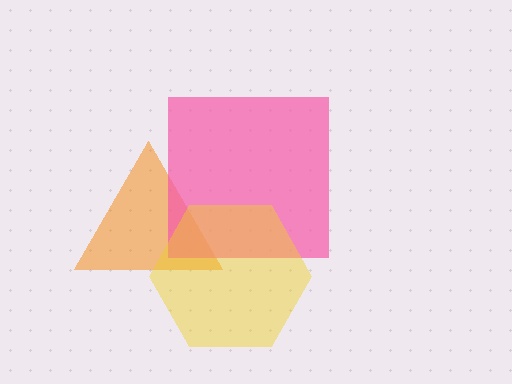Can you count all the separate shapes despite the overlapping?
Yes, there are 3 separate shapes.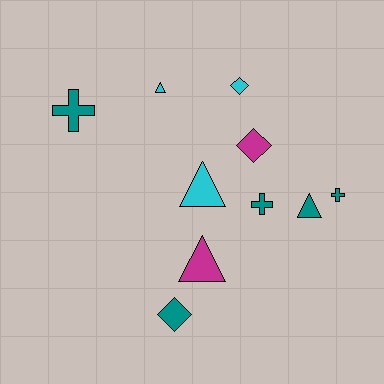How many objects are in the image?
There are 10 objects.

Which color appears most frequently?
Teal, with 5 objects.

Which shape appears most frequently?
Triangle, with 4 objects.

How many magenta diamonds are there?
There is 1 magenta diamond.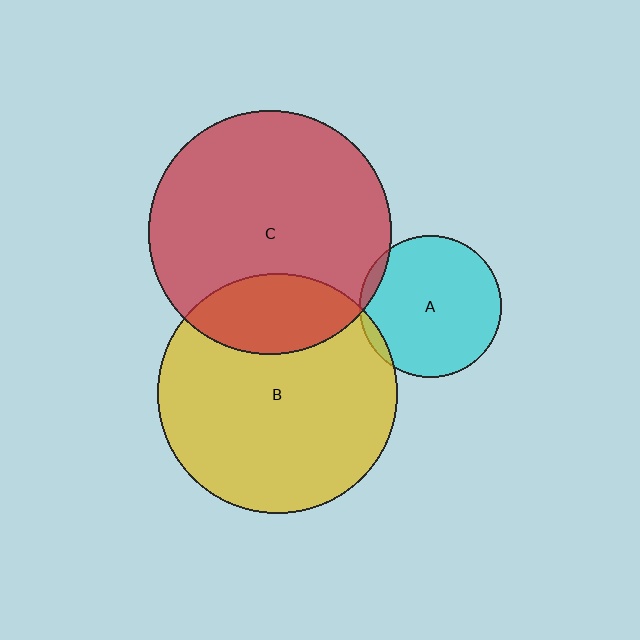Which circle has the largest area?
Circle C (red).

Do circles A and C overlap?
Yes.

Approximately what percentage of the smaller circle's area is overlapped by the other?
Approximately 5%.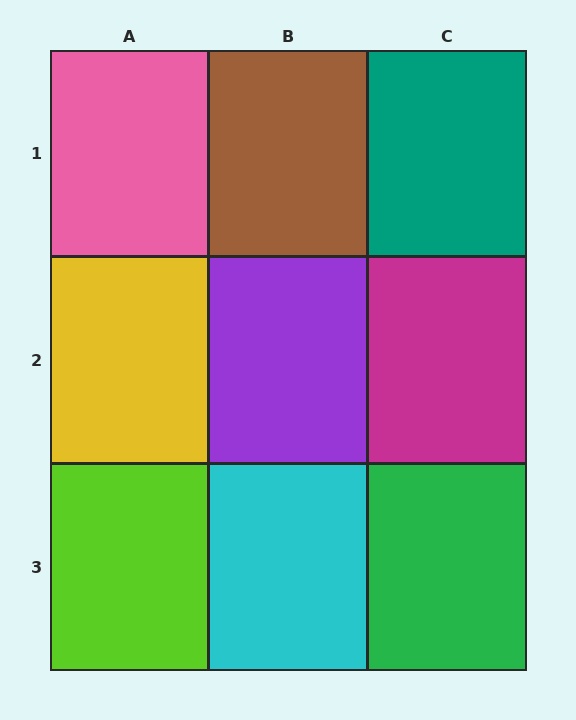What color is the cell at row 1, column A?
Pink.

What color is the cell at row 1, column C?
Teal.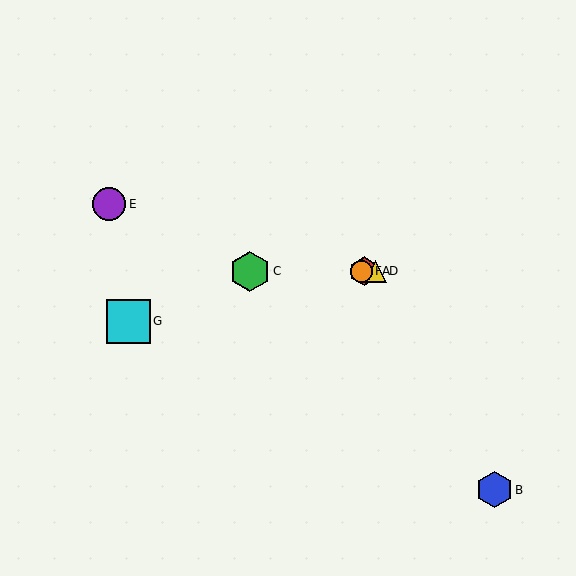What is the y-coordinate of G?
Object G is at y≈321.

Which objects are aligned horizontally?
Objects A, C, D, F are aligned horizontally.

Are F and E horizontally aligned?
No, F is at y≈271 and E is at y≈204.